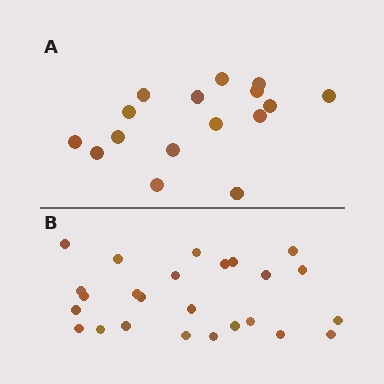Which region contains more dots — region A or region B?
Region B (the bottom region) has more dots.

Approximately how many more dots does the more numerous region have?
Region B has roughly 8 or so more dots than region A.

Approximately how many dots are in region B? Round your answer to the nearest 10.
About 20 dots. (The exact count is 25, which rounds to 20.)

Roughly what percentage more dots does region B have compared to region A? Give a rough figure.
About 55% more.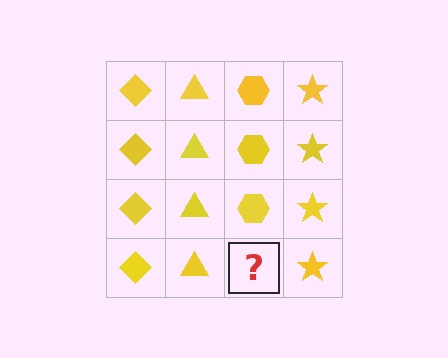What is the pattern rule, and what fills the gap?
The rule is that each column has a consistent shape. The gap should be filled with a yellow hexagon.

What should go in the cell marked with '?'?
The missing cell should contain a yellow hexagon.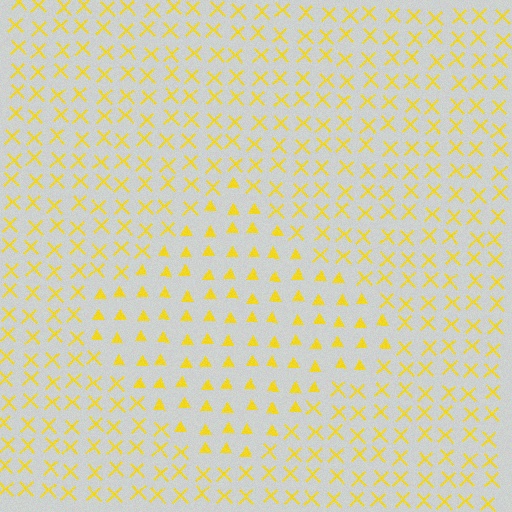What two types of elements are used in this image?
The image uses triangles inside the diamond region and X marks outside it.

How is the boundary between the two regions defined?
The boundary is defined by a change in element shape: triangles inside vs. X marks outside. All elements share the same color and spacing.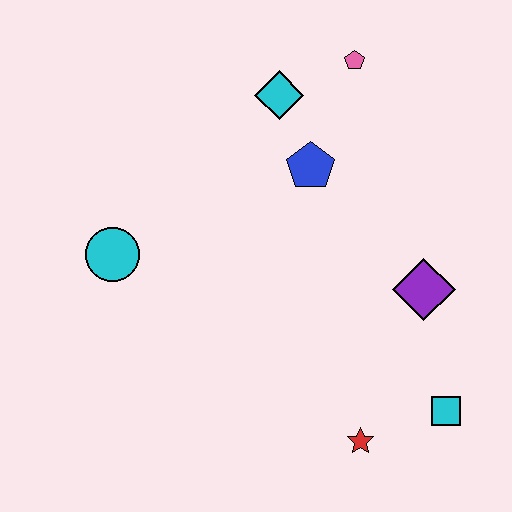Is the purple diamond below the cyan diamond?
Yes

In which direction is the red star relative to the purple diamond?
The red star is below the purple diamond.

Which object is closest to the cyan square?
The red star is closest to the cyan square.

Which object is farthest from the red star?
The pink pentagon is farthest from the red star.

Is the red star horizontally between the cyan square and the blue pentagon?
Yes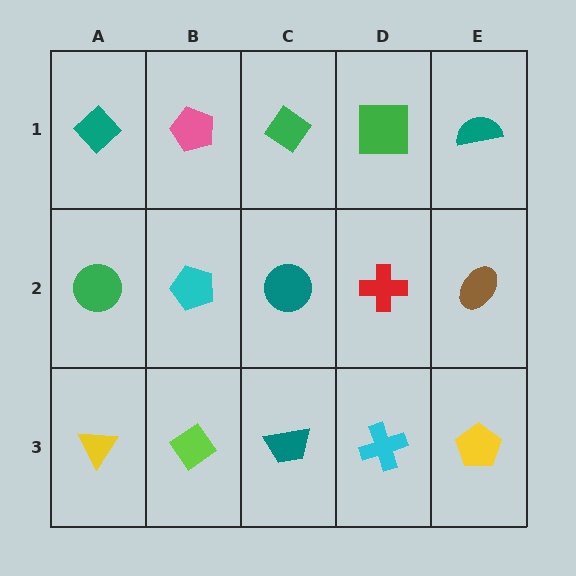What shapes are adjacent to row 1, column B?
A cyan pentagon (row 2, column B), a teal diamond (row 1, column A), a green diamond (row 1, column C).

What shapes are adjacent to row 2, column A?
A teal diamond (row 1, column A), a yellow triangle (row 3, column A), a cyan pentagon (row 2, column B).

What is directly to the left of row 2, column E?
A red cross.